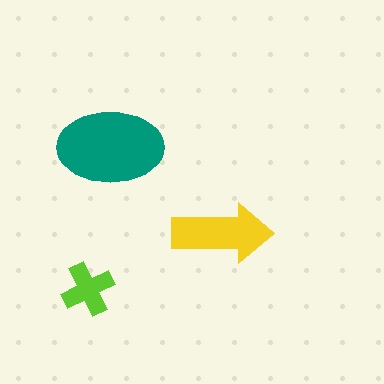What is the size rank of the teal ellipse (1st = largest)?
1st.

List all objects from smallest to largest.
The lime cross, the yellow arrow, the teal ellipse.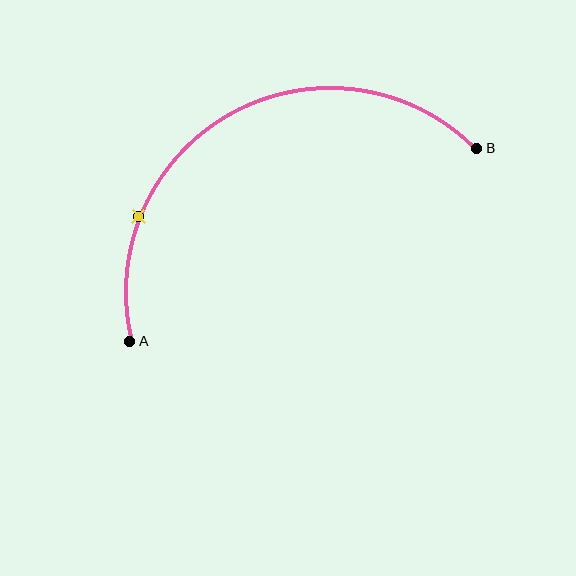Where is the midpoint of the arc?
The arc midpoint is the point on the curve farthest from the straight line joining A and B. It sits above that line.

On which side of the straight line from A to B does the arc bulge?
The arc bulges above the straight line connecting A and B.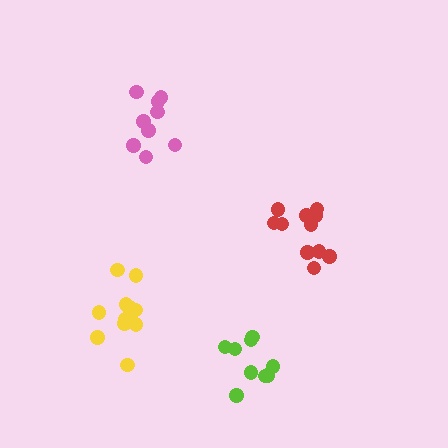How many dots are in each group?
Group 1: 11 dots, Group 2: 9 dots, Group 3: 9 dots, Group 4: 12 dots (41 total).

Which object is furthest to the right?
The red cluster is rightmost.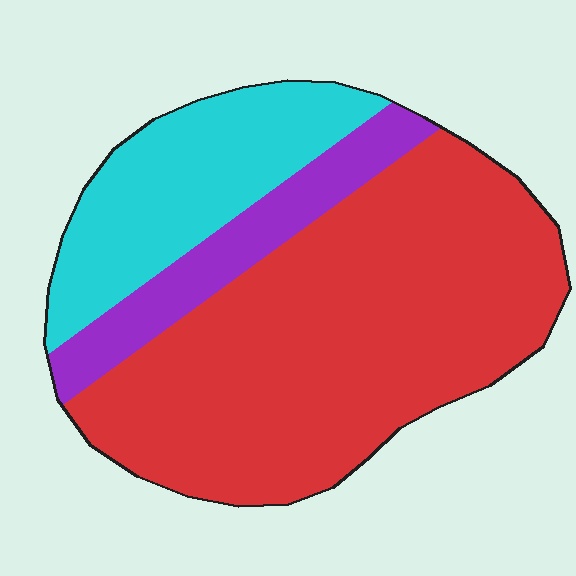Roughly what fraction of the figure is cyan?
Cyan covers around 25% of the figure.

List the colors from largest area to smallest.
From largest to smallest: red, cyan, purple.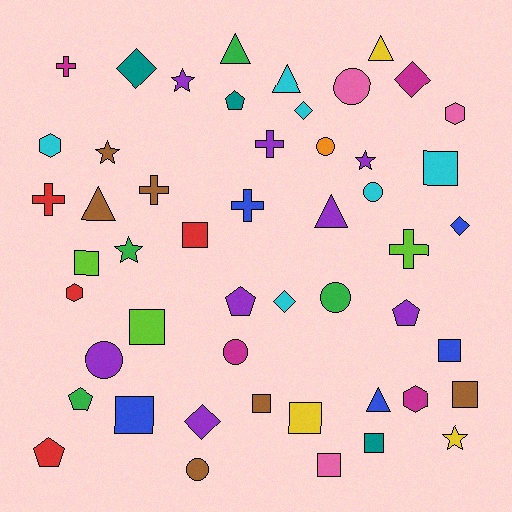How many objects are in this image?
There are 50 objects.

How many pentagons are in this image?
There are 5 pentagons.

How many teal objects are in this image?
There are 3 teal objects.